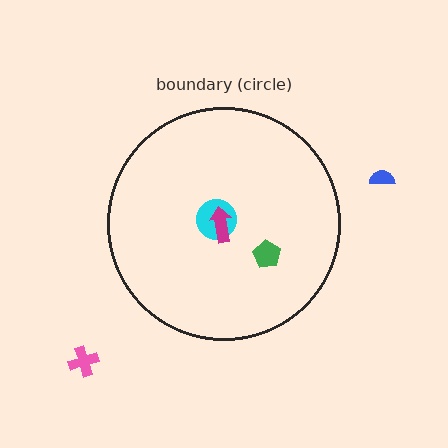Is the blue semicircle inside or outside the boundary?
Outside.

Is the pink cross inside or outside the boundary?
Outside.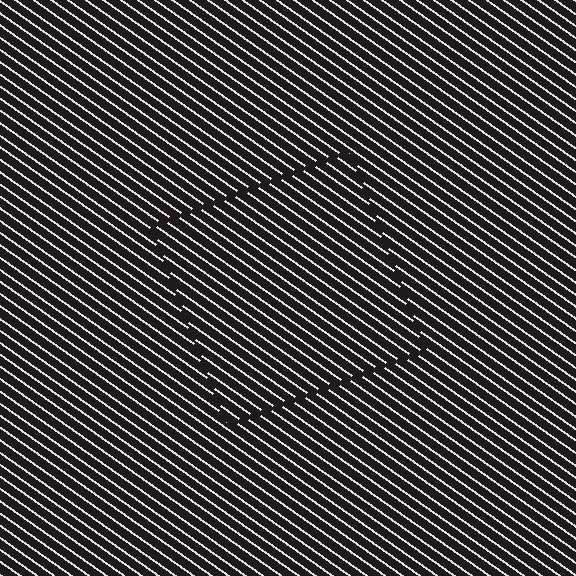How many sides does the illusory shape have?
4 sides — the line-ends trace a square.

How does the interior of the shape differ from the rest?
The interior of the shape contains the same grating, shifted by half a period — the contour is defined by the phase discontinuity where line-ends from the inner and outer gratings abut.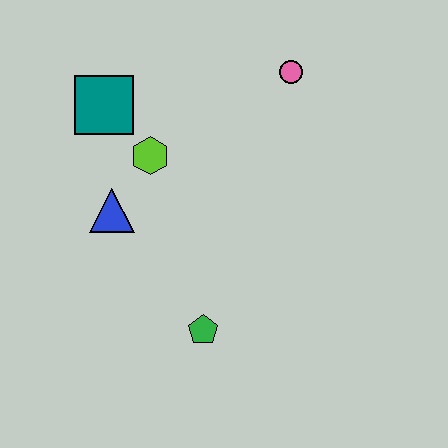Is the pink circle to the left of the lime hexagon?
No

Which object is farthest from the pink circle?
The green pentagon is farthest from the pink circle.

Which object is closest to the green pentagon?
The blue triangle is closest to the green pentagon.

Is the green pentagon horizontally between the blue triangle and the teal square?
No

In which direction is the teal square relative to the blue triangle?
The teal square is above the blue triangle.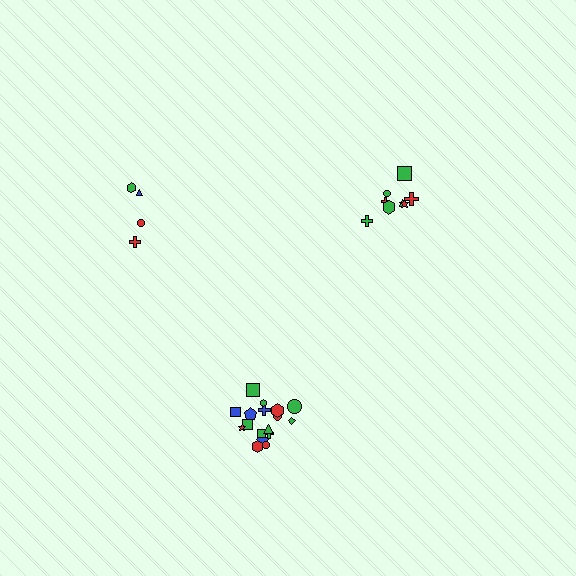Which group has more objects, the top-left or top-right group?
The top-right group.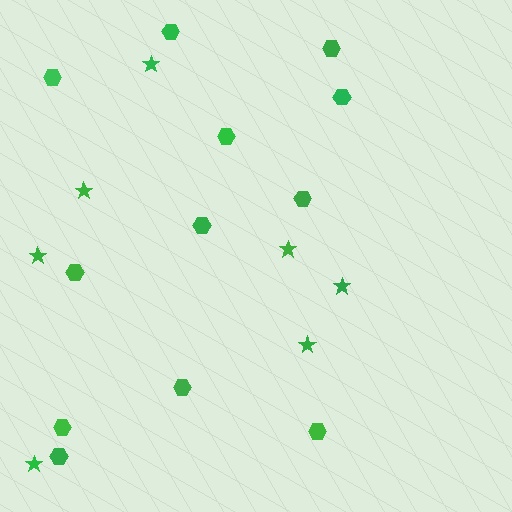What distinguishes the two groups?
There are 2 groups: one group of hexagons (12) and one group of stars (7).